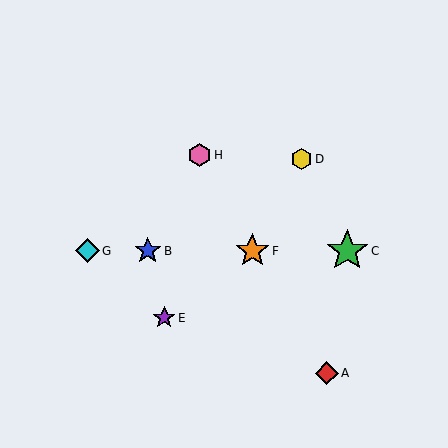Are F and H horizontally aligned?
No, F is at y≈251 and H is at y≈155.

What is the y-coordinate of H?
Object H is at y≈155.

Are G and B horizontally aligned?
Yes, both are at y≈251.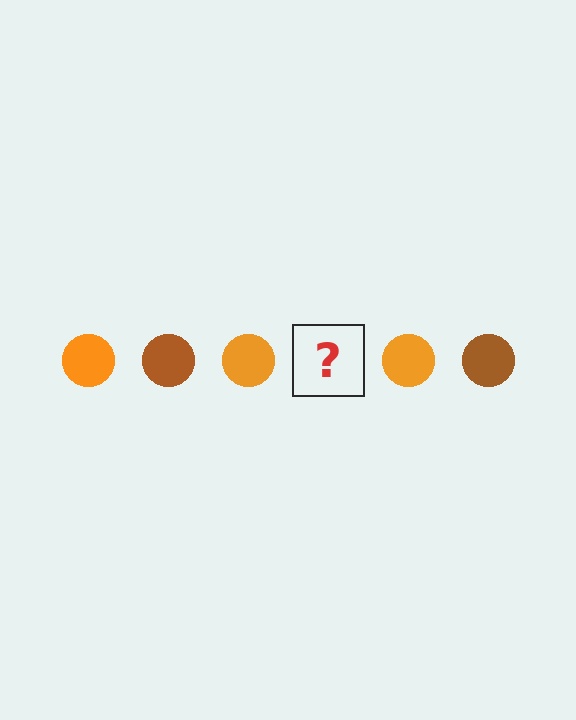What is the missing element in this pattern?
The missing element is a brown circle.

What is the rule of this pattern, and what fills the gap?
The rule is that the pattern cycles through orange, brown circles. The gap should be filled with a brown circle.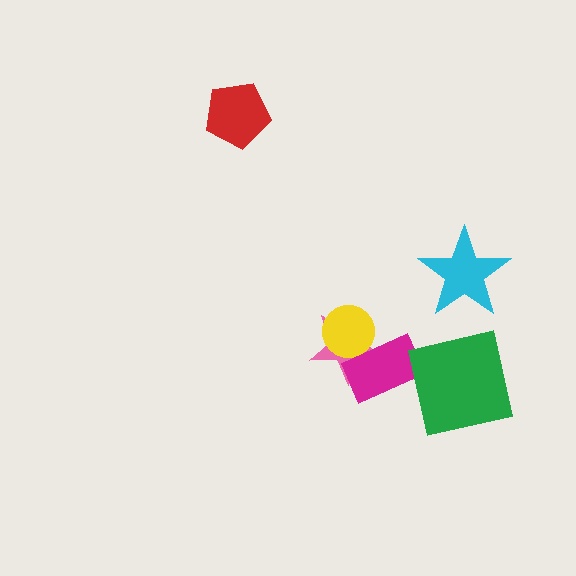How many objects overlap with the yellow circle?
2 objects overlap with the yellow circle.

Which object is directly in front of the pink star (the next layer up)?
The yellow circle is directly in front of the pink star.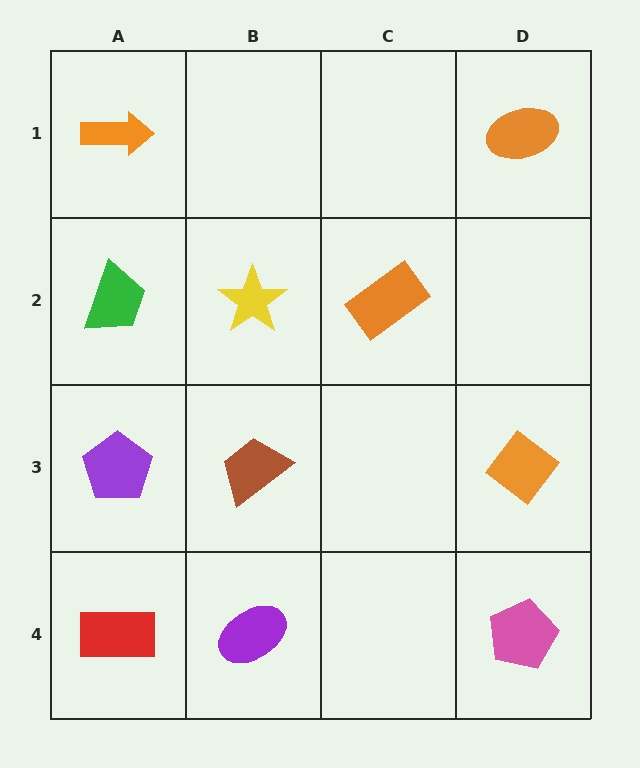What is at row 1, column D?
An orange ellipse.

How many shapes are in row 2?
3 shapes.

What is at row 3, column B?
A brown trapezoid.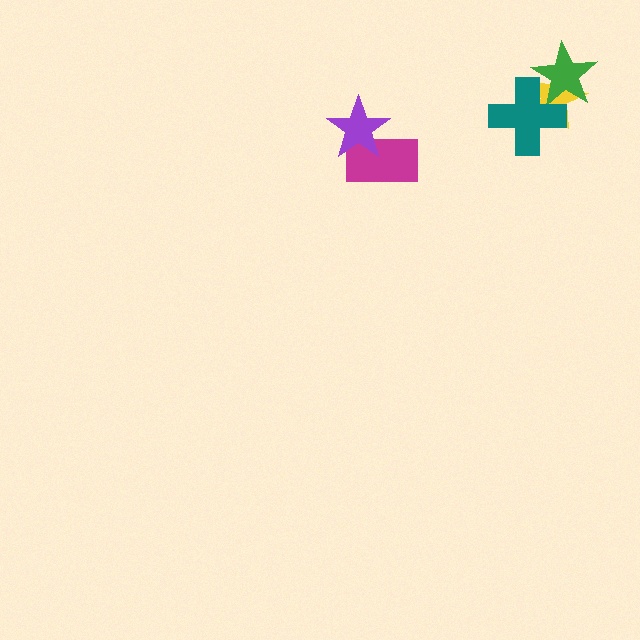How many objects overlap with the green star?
2 objects overlap with the green star.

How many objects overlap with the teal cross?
2 objects overlap with the teal cross.